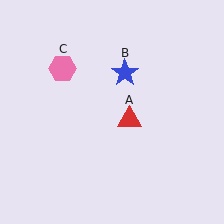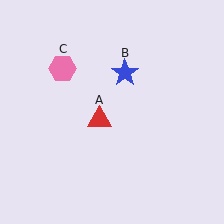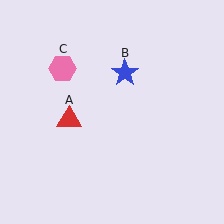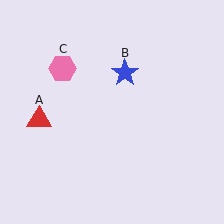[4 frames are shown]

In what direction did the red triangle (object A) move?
The red triangle (object A) moved left.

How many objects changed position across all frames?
1 object changed position: red triangle (object A).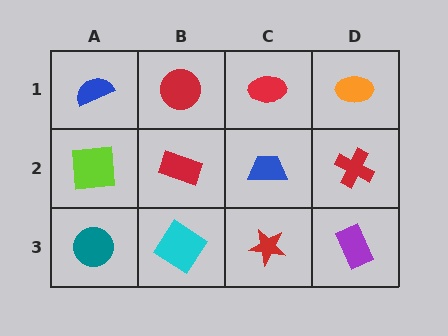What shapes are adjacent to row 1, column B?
A red rectangle (row 2, column B), a blue semicircle (row 1, column A), a red ellipse (row 1, column C).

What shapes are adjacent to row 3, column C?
A blue trapezoid (row 2, column C), a cyan diamond (row 3, column B), a purple rectangle (row 3, column D).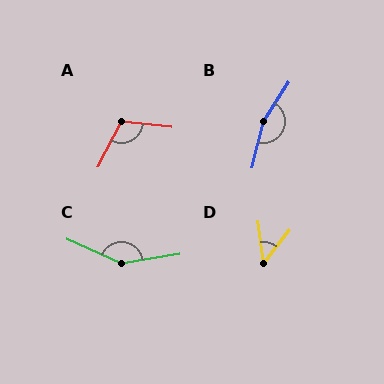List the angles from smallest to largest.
D (46°), A (111°), C (147°), B (161°).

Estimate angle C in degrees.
Approximately 147 degrees.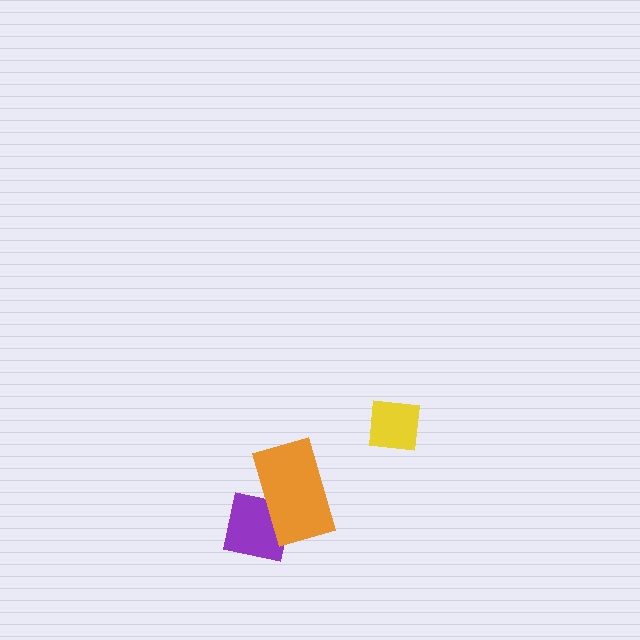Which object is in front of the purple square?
The orange rectangle is in front of the purple square.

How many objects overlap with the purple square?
1 object overlaps with the purple square.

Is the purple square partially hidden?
Yes, it is partially covered by another shape.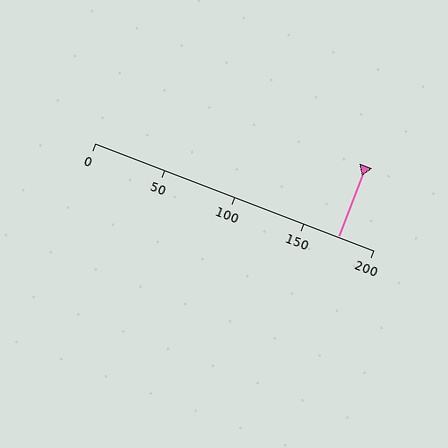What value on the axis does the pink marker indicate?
The marker indicates approximately 175.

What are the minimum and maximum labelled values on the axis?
The axis runs from 0 to 200.